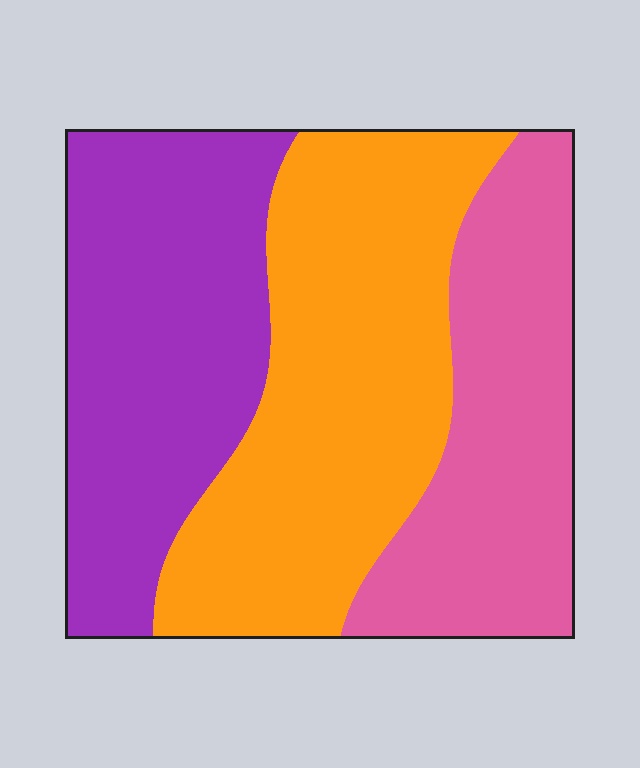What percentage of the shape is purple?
Purple takes up about one third (1/3) of the shape.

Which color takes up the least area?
Pink, at roughly 25%.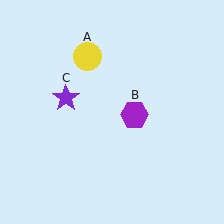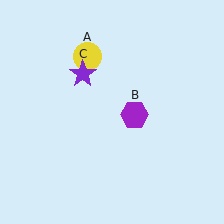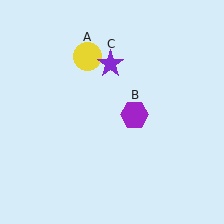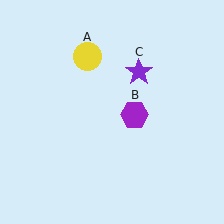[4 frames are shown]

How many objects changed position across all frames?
1 object changed position: purple star (object C).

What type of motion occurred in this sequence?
The purple star (object C) rotated clockwise around the center of the scene.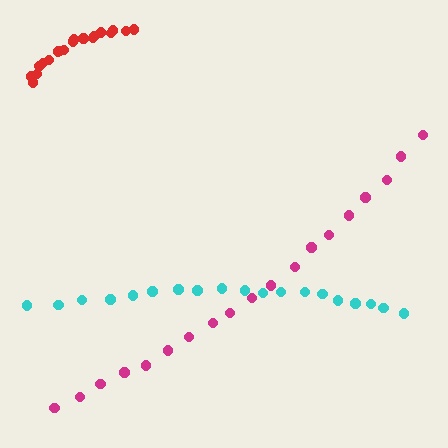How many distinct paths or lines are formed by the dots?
There are 3 distinct paths.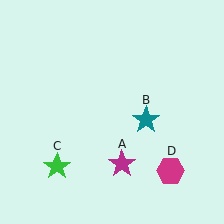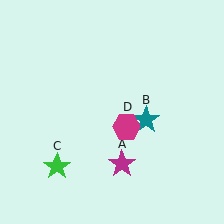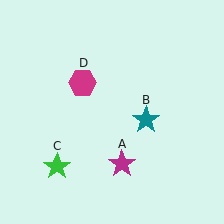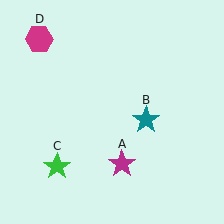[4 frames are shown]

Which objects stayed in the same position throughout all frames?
Magenta star (object A) and teal star (object B) and green star (object C) remained stationary.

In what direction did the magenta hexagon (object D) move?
The magenta hexagon (object D) moved up and to the left.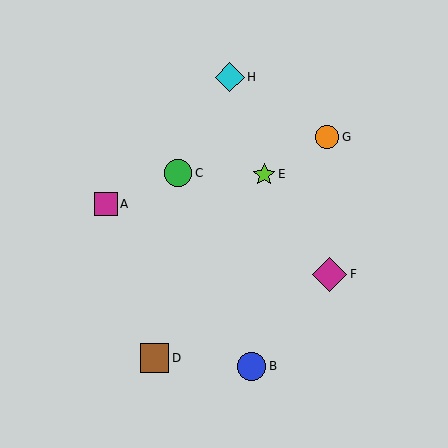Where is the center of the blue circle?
The center of the blue circle is at (252, 366).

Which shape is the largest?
The magenta diamond (labeled F) is the largest.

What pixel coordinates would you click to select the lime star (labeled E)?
Click at (264, 174) to select the lime star E.